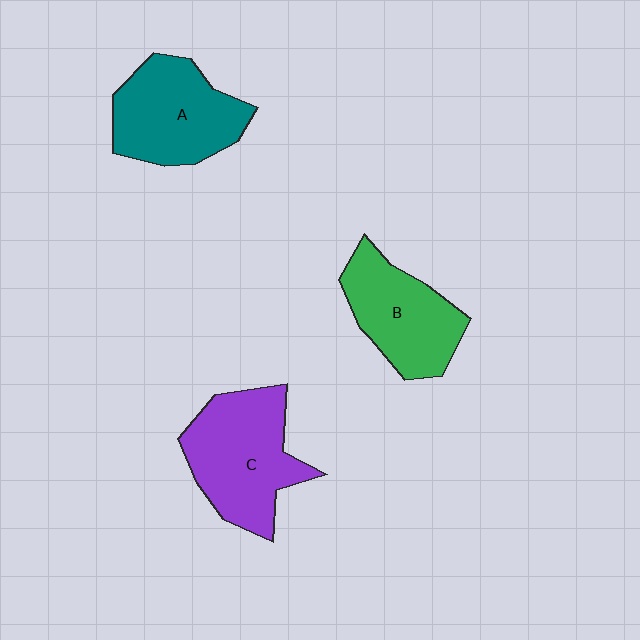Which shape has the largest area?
Shape C (purple).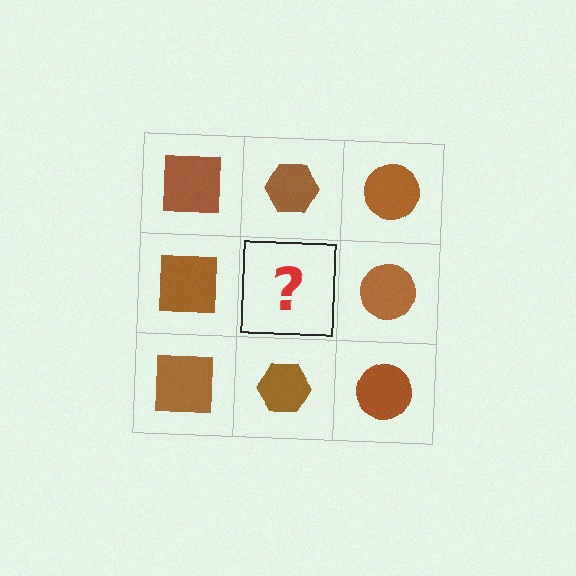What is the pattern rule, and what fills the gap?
The rule is that each column has a consistent shape. The gap should be filled with a brown hexagon.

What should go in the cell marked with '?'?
The missing cell should contain a brown hexagon.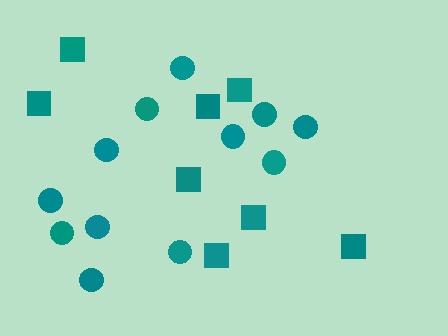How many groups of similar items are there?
There are 2 groups: one group of circles (12) and one group of squares (8).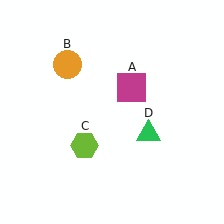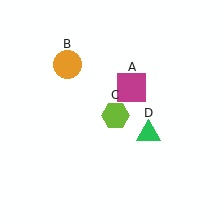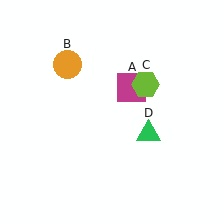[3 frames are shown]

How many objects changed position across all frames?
1 object changed position: lime hexagon (object C).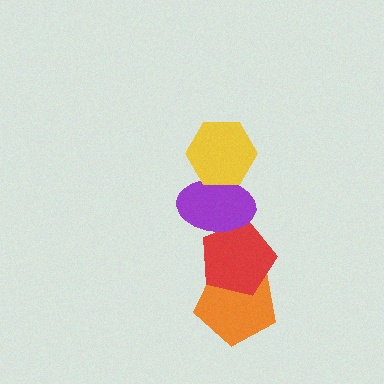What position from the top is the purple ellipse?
The purple ellipse is 2nd from the top.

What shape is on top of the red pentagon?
The purple ellipse is on top of the red pentagon.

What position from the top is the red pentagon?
The red pentagon is 3rd from the top.